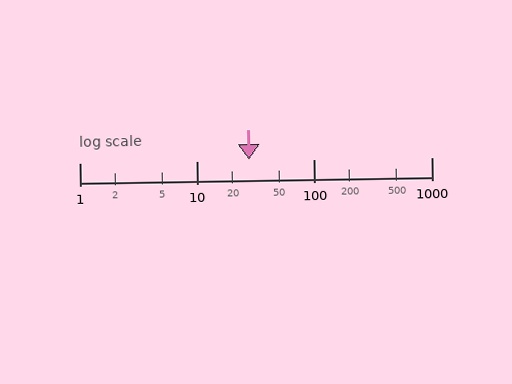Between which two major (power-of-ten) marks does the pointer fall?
The pointer is between 10 and 100.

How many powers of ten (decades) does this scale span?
The scale spans 3 decades, from 1 to 1000.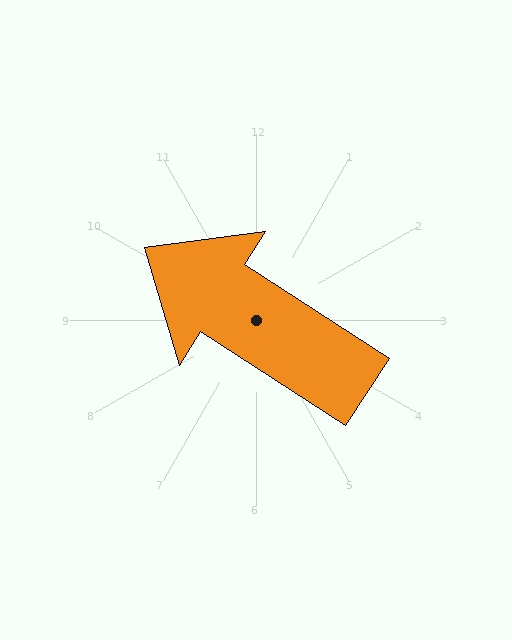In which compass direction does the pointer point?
Northwest.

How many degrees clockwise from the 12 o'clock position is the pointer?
Approximately 303 degrees.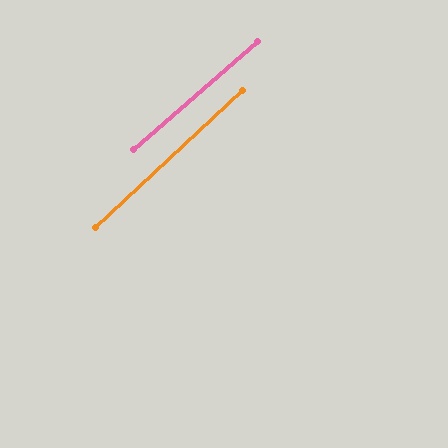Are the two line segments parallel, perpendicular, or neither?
Parallel — their directions differ by only 1.9°.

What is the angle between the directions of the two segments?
Approximately 2 degrees.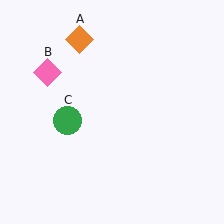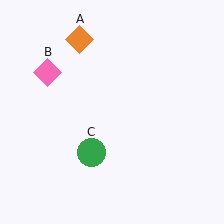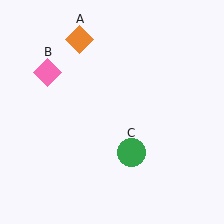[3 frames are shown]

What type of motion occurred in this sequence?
The green circle (object C) rotated counterclockwise around the center of the scene.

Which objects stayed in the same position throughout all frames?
Orange diamond (object A) and pink diamond (object B) remained stationary.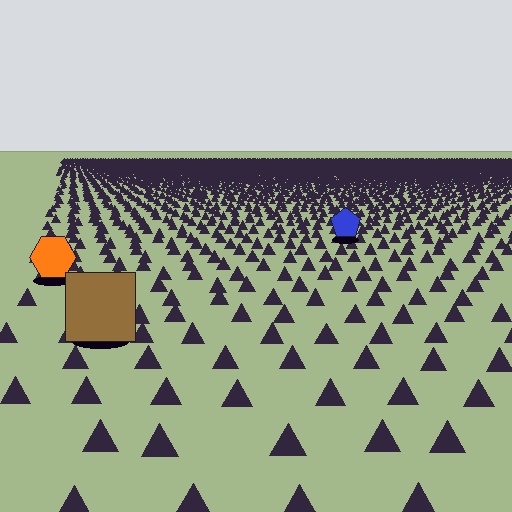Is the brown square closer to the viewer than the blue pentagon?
Yes. The brown square is closer — you can tell from the texture gradient: the ground texture is coarser near it.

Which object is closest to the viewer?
The brown square is closest. The texture marks near it are larger and more spread out.